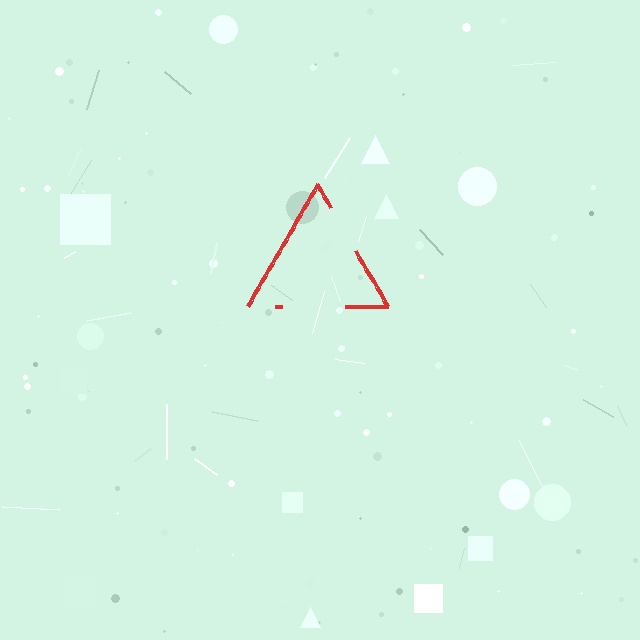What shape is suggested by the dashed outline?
The dashed outline suggests a triangle.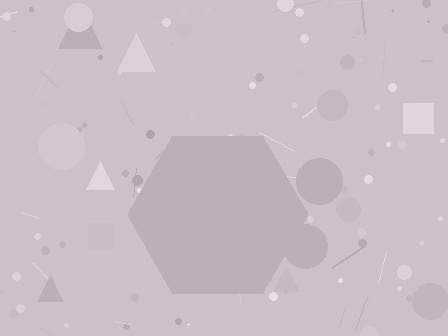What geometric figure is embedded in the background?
A hexagon is embedded in the background.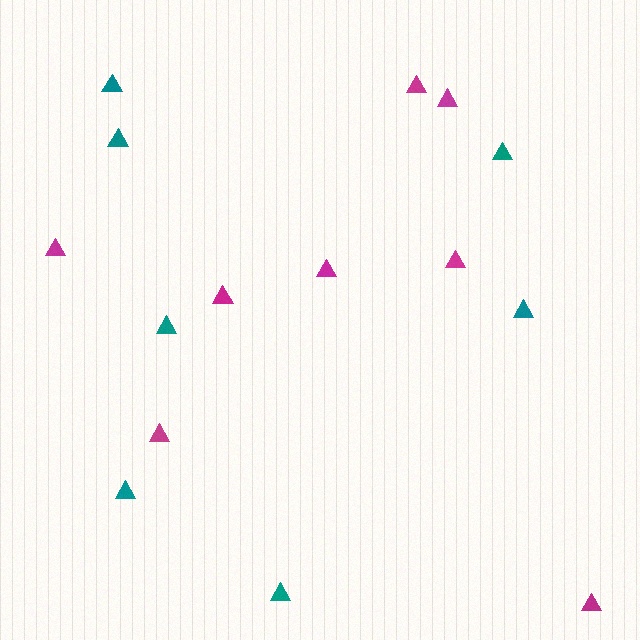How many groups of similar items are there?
There are 2 groups: one group of magenta triangles (8) and one group of teal triangles (7).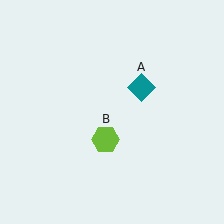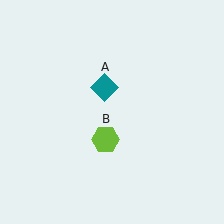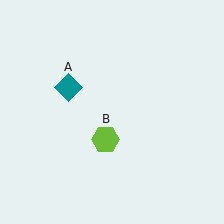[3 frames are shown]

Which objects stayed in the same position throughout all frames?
Lime hexagon (object B) remained stationary.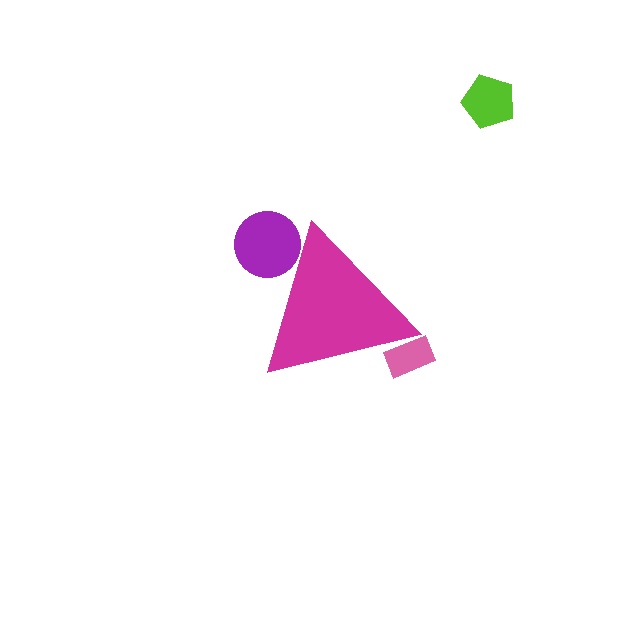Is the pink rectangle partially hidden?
Yes, the pink rectangle is partially hidden behind the magenta triangle.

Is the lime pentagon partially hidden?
No, the lime pentagon is fully visible.